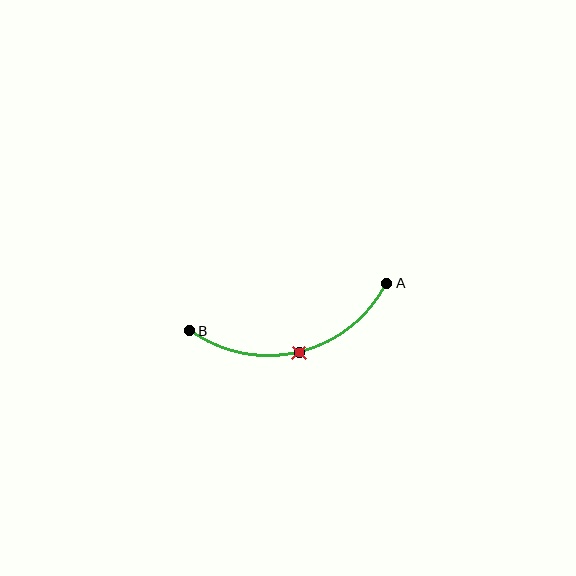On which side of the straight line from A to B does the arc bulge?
The arc bulges below the straight line connecting A and B.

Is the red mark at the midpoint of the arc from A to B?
Yes. The red mark lies on the arc at equal arc-length from both A and B — it is the arc midpoint.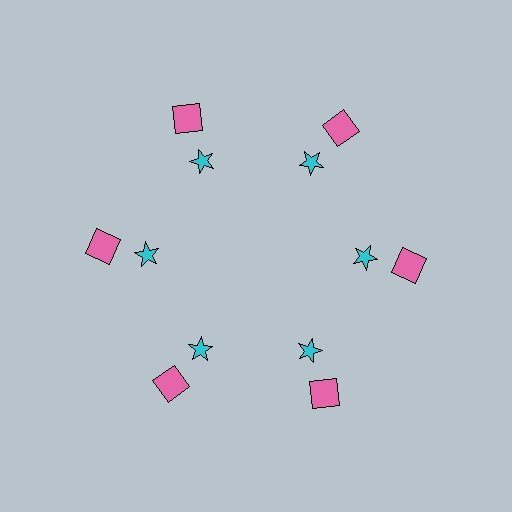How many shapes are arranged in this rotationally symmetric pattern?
There are 12 shapes, arranged in 6 groups of 2.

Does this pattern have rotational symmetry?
Yes, this pattern has 6-fold rotational symmetry. It looks the same after rotating 60 degrees around the center.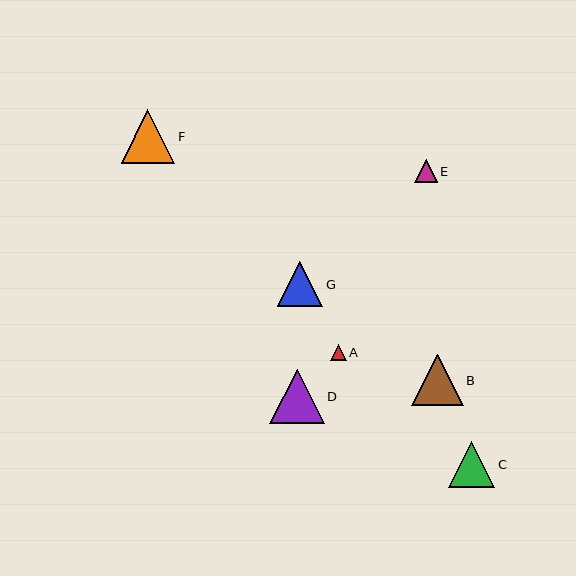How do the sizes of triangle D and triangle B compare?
Triangle D and triangle B are approximately the same size.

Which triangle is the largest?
Triangle D is the largest with a size of approximately 54 pixels.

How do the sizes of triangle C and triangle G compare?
Triangle C and triangle G are approximately the same size.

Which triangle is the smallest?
Triangle A is the smallest with a size of approximately 16 pixels.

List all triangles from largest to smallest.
From largest to smallest: D, F, B, C, G, E, A.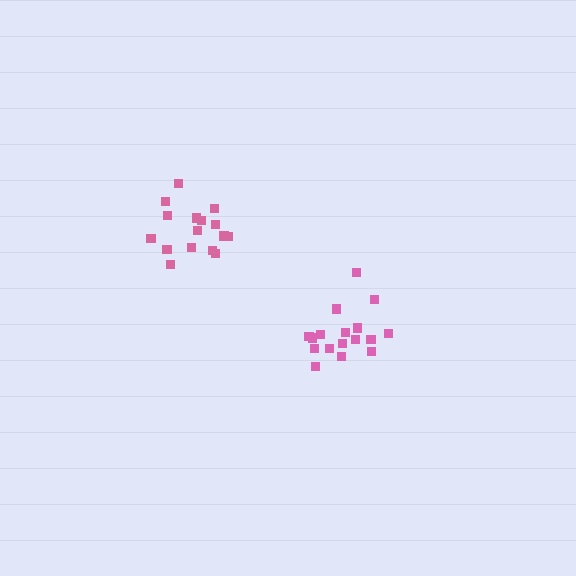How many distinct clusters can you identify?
There are 2 distinct clusters.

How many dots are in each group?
Group 1: 16 dots, Group 2: 19 dots (35 total).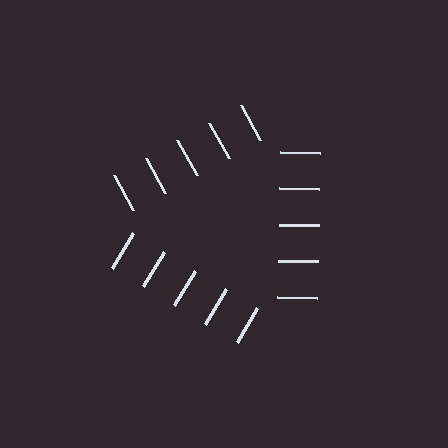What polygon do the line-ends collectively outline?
An illusory triangle — the line segments terminate on its edges but no continuous stroke is drawn.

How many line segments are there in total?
15 — 5 along each of the 3 edges.